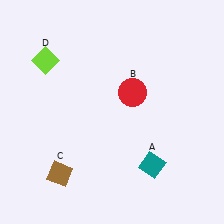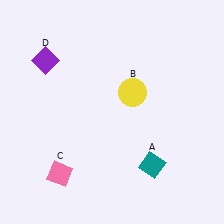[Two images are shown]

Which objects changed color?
B changed from red to yellow. C changed from brown to pink. D changed from lime to purple.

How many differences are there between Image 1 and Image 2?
There are 3 differences between the two images.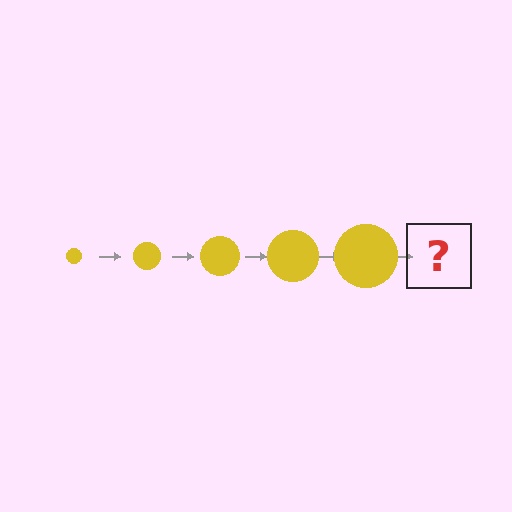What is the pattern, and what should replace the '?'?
The pattern is that the circle gets progressively larger each step. The '?' should be a yellow circle, larger than the previous one.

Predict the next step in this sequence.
The next step is a yellow circle, larger than the previous one.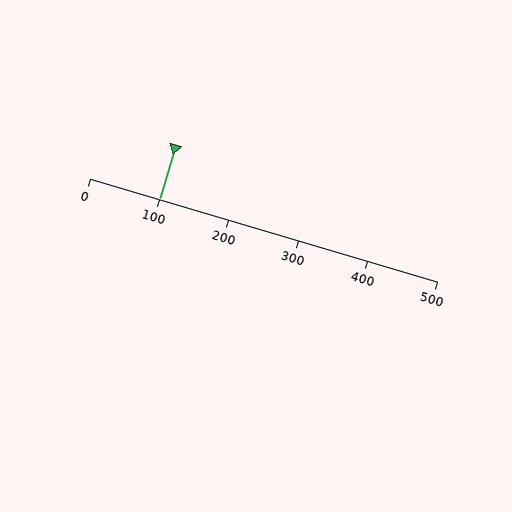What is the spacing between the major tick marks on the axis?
The major ticks are spaced 100 apart.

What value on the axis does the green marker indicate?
The marker indicates approximately 100.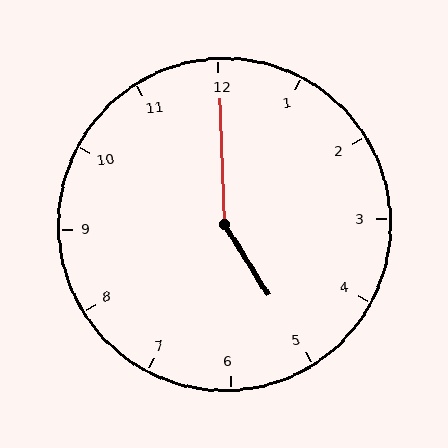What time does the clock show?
5:00.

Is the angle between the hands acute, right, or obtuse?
It is obtuse.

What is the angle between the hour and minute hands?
Approximately 150 degrees.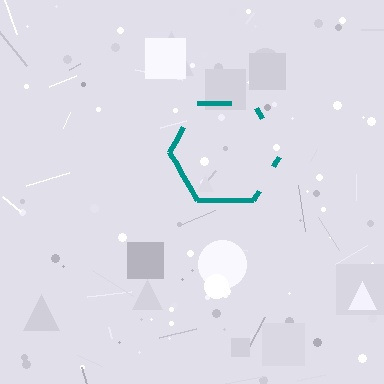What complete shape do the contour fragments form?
The contour fragments form a hexagon.